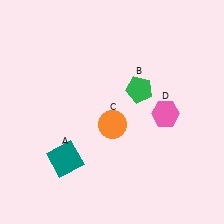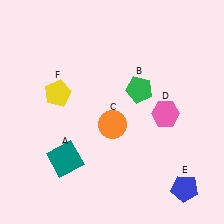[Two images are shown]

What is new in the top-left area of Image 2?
A yellow pentagon (F) was added in the top-left area of Image 2.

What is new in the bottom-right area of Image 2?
A blue pentagon (E) was added in the bottom-right area of Image 2.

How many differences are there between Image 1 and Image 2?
There are 2 differences between the two images.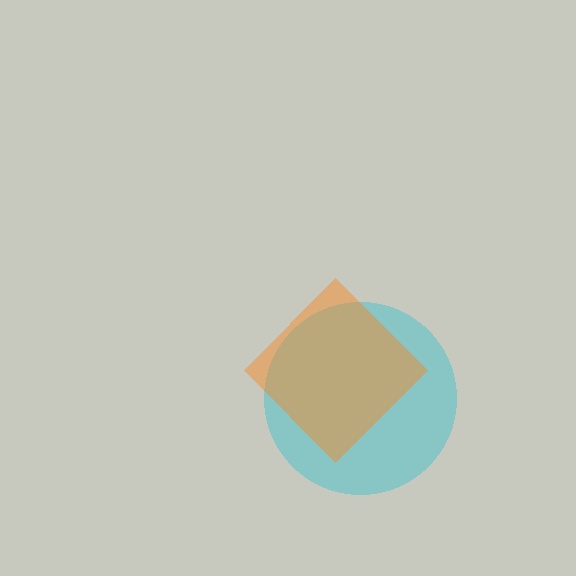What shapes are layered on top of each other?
The layered shapes are: a cyan circle, an orange diamond.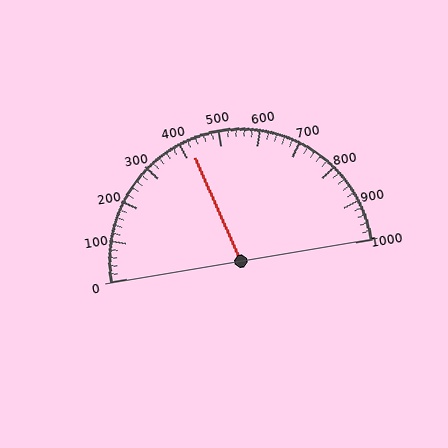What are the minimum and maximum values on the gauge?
The gauge ranges from 0 to 1000.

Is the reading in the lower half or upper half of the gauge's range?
The reading is in the lower half of the range (0 to 1000).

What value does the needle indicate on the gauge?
The needle indicates approximately 420.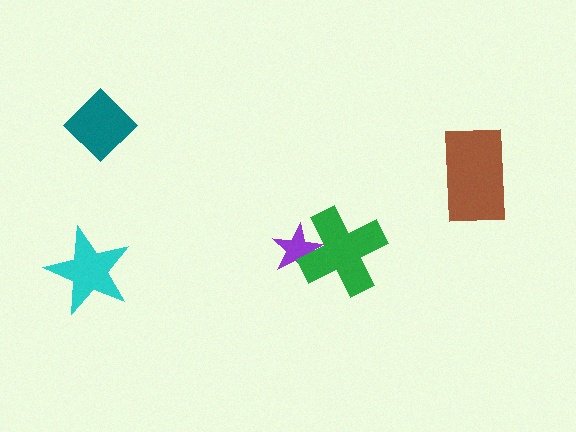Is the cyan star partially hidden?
No, no other shape covers it.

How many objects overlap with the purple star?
1 object overlaps with the purple star.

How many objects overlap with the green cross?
1 object overlaps with the green cross.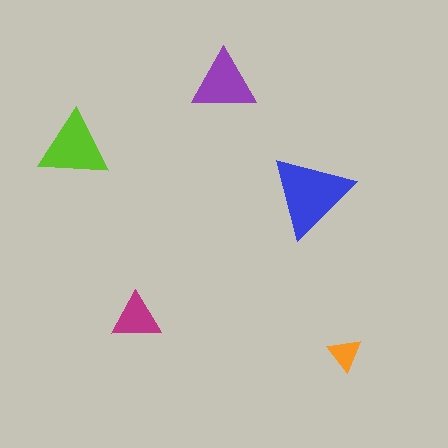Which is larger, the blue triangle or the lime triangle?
The blue one.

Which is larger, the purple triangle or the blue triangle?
The blue one.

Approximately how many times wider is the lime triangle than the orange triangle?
About 2 times wider.